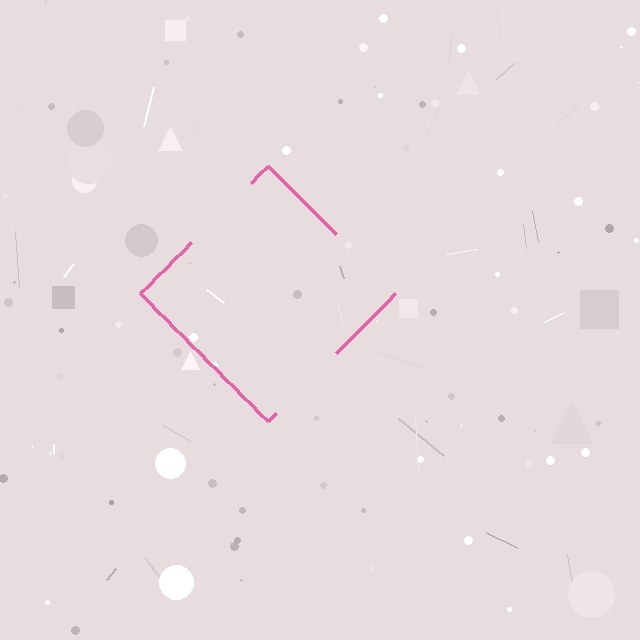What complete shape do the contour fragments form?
The contour fragments form a diamond.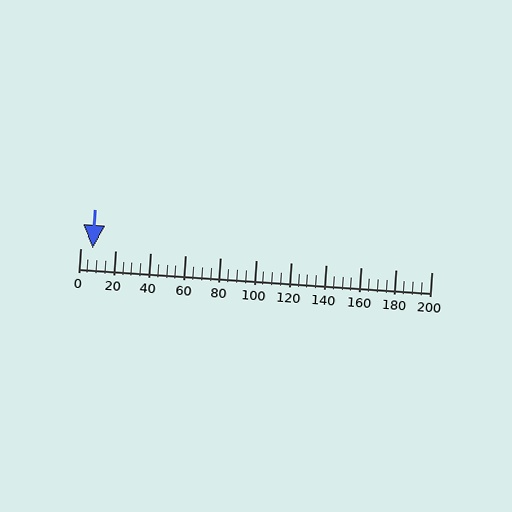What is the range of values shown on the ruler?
The ruler shows values from 0 to 200.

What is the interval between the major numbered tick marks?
The major tick marks are spaced 20 units apart.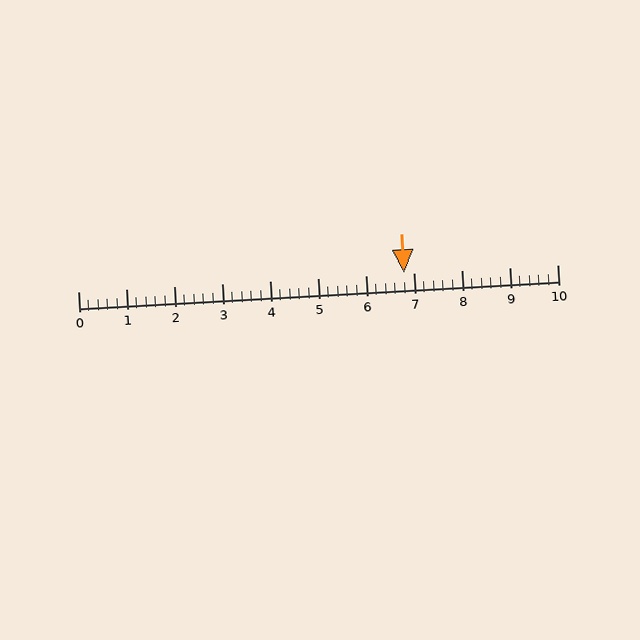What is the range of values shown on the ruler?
The ruler shows values from 0 to 10.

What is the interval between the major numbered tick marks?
The major tick marks are spaced 1 units apart.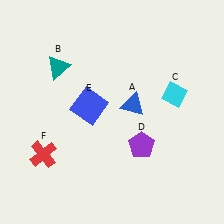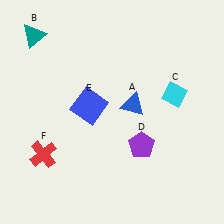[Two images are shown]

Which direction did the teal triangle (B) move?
The teal triangle (B) moved up.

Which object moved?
The teal triangle (B) moved up.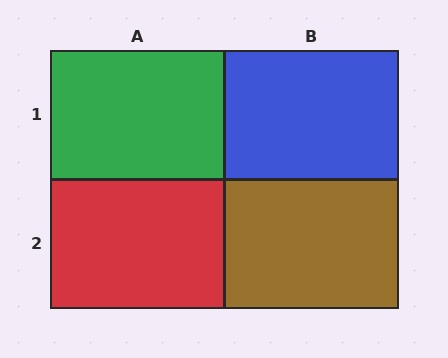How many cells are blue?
1 cell is blue.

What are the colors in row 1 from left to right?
Green, blue.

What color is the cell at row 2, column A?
Red.